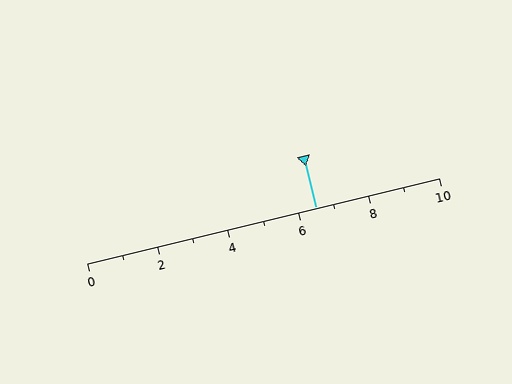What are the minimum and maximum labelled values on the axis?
The axis runs from 0 to 10.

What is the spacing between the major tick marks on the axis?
The major ticks are spaced 2 apart.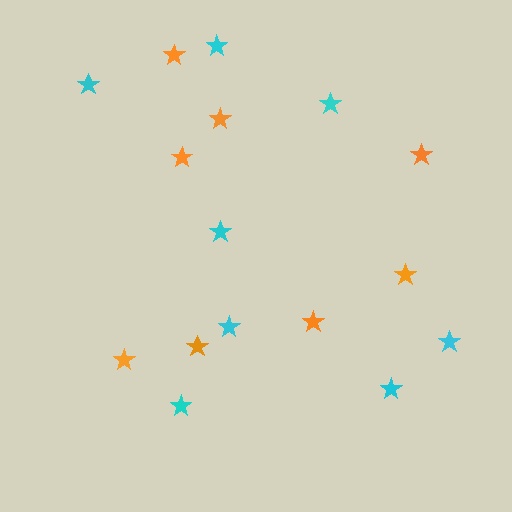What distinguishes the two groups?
There are 2 groups: one group of orange stars (8) and one group of cyan stars (8).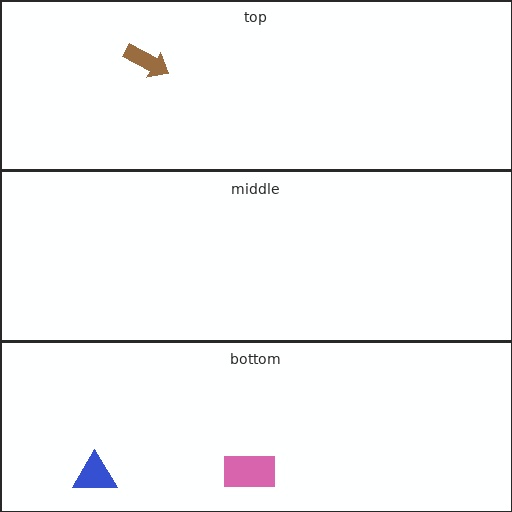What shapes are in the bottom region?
The blue triangle, the pink rectangle.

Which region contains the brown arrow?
The top region.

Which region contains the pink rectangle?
The bottom region.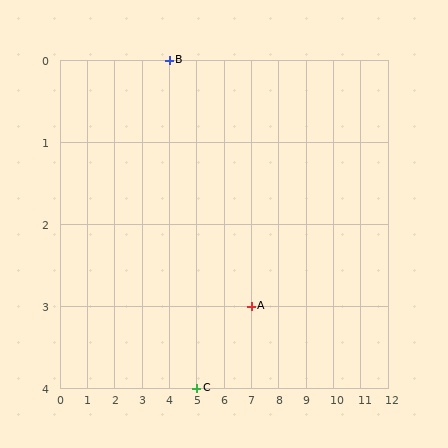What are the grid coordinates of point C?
Point C is at grid coordinates (5, 4).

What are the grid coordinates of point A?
Point A is at grid coordinates (7, 3).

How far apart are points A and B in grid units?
Points A and B are 3 columns and 3 rows apart (about 4.2 grid units diagonally).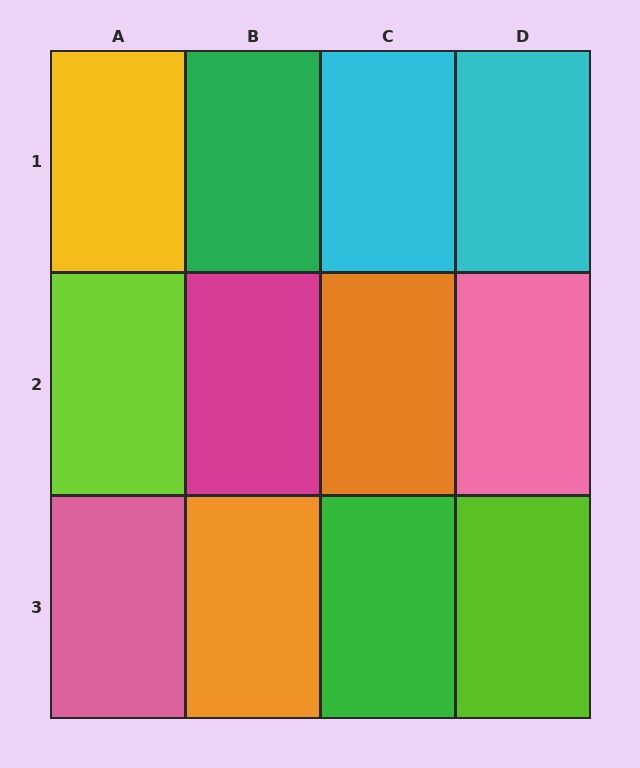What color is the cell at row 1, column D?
Cyan.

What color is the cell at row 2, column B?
Magenta.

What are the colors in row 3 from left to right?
Pink, orange, green, lime.